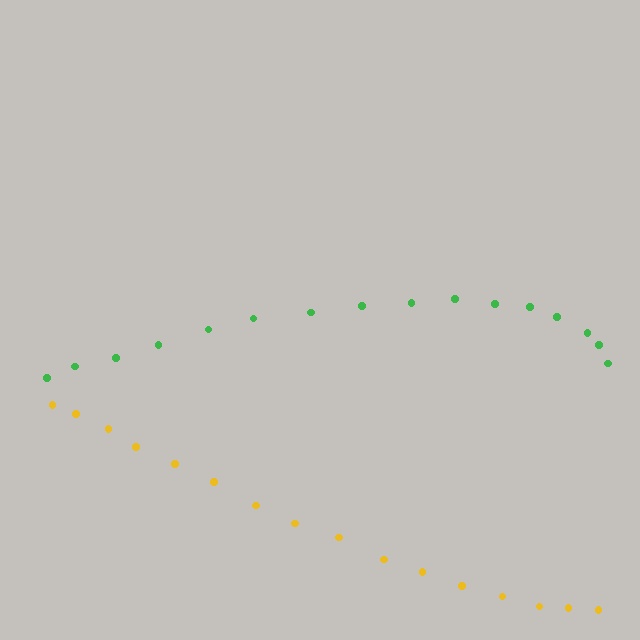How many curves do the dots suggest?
There are 2 distinct paths.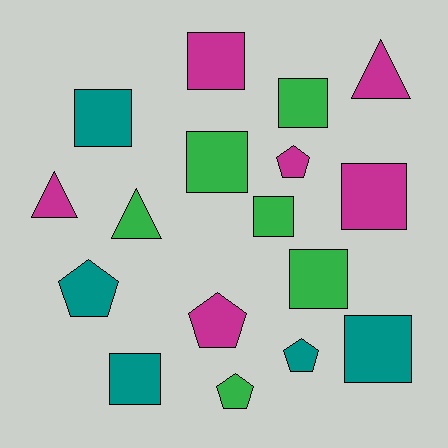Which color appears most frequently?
Magenta, with 6 objects.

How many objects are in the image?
There are 17 objects.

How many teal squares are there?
There are 3 teal squares.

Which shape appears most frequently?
Square, with 9 objects.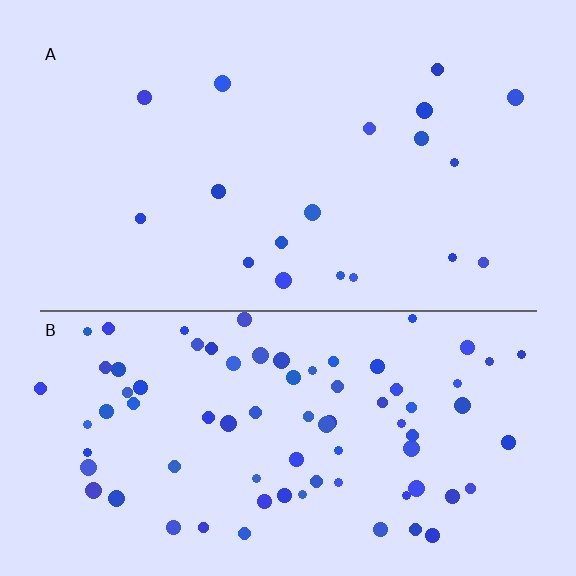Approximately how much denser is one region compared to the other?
Approximately 4.3× — region B over region A.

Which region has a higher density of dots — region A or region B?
B (the bottom).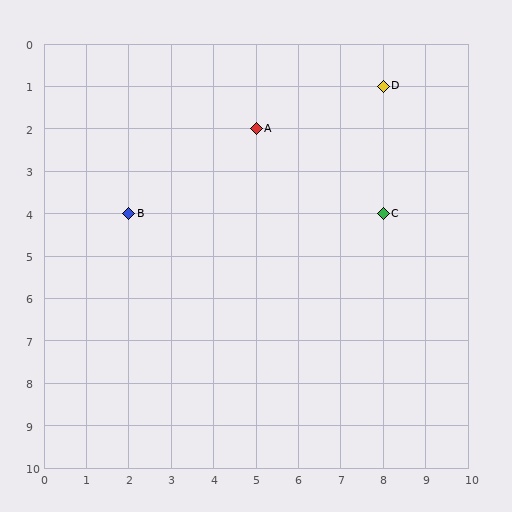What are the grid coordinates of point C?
Point C is at grid coordinates (8, 4).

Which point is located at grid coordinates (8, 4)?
Point C is at (8, 4).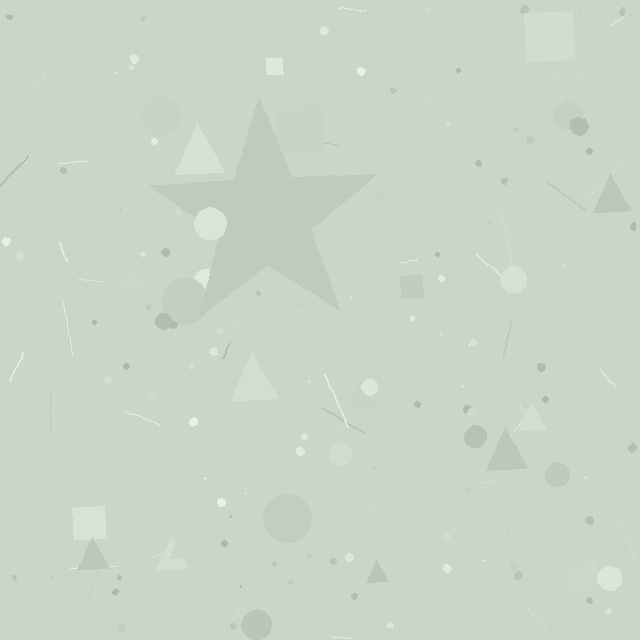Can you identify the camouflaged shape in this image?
The camouflaged shape is a star.